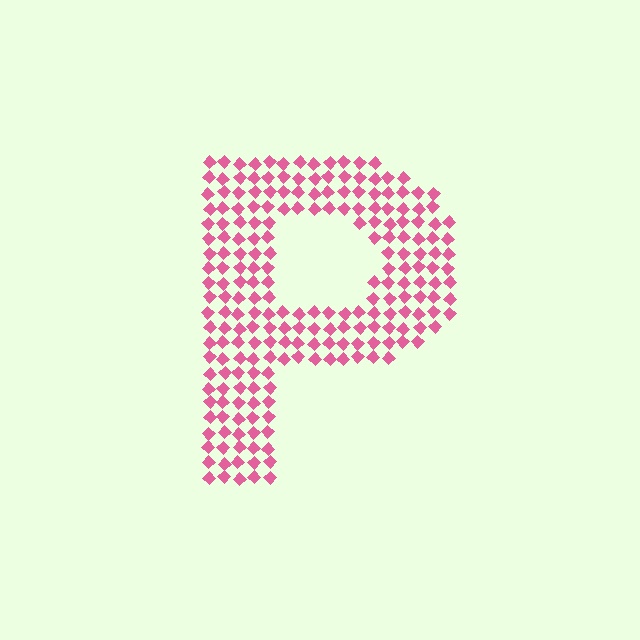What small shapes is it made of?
It is made of small diamonds.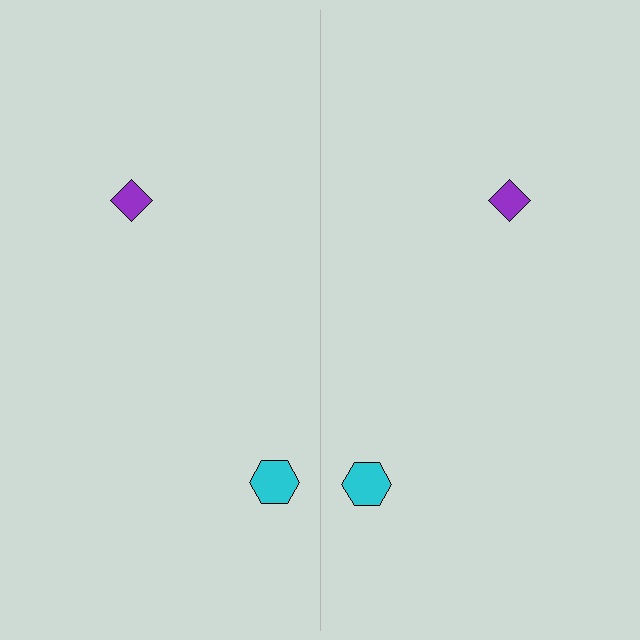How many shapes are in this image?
There are 4 shapes in this image.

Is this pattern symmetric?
Yes, this pattern has bilateral (reflection) symmetry.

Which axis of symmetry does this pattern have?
The pattern has a vertical axis of symmetry running through the center of the image.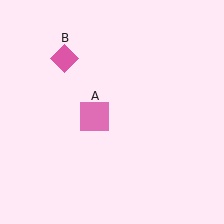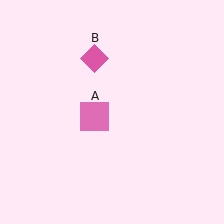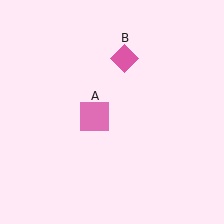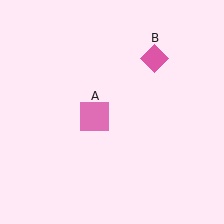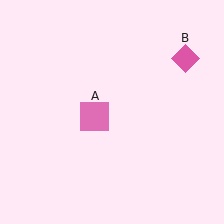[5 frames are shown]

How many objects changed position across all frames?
1 object changed position: pink diamond (object B).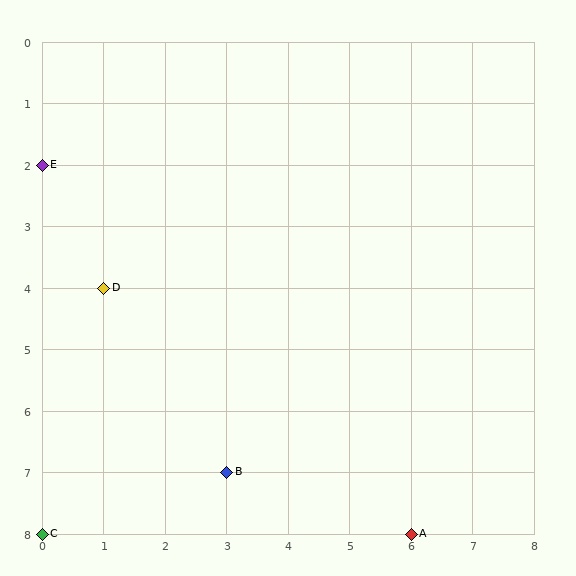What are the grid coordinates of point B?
Point B is at grid coordinates (3, 7).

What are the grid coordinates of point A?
Point A is at grid coordinates (6, 8).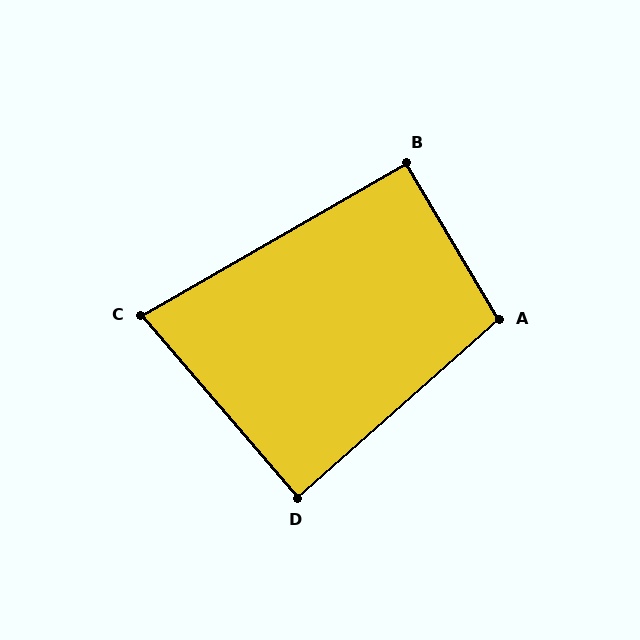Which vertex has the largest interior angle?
A, at approximately 101 degrees.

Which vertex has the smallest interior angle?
C, at approximately 79 degrees.